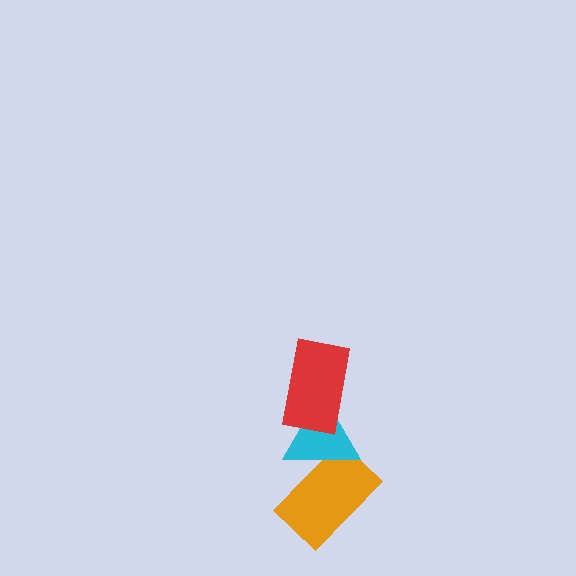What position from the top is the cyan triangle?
The cyan triangle is 2nd from the top.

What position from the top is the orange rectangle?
The orange rectangle is 3rd from the top.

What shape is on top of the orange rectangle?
The cyan triangle is on top of the orange rectangle.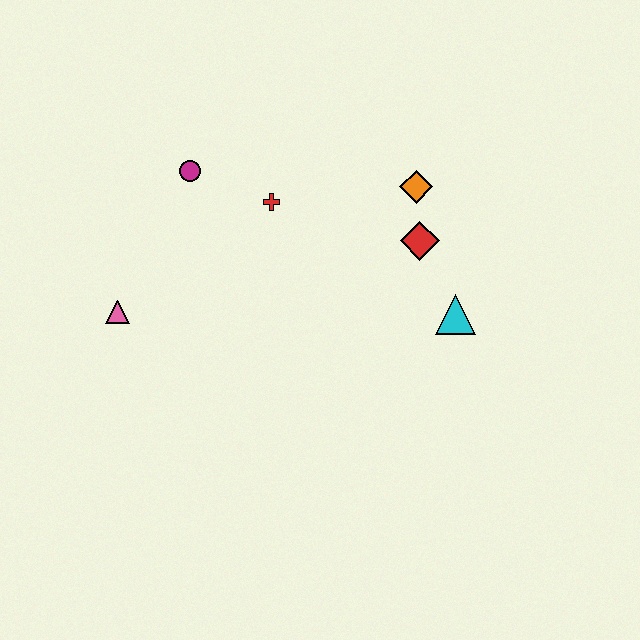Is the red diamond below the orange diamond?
Yes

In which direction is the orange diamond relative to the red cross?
The orange diamond is to the right of the red cross.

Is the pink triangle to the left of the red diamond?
Yes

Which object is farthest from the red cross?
The cyan triangle is farthest from the red cross.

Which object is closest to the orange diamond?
The red diamond is closest to the orange diamond.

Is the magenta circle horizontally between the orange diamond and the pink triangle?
Yes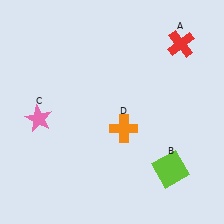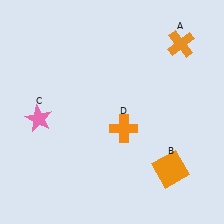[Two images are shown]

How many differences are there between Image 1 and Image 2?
There are 2 differences between the two images.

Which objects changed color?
A changed from red to orange. B changed from lime to orange.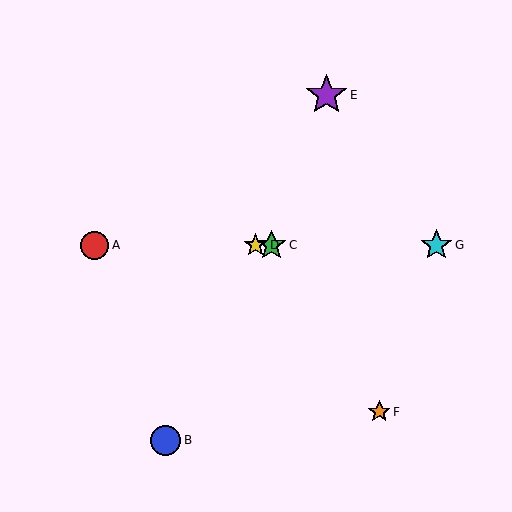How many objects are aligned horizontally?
4 objects (A, C, D, G) are aligned horizontally.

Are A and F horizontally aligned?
No, A is at y≈245 and F is at y≈412.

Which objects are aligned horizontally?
Objects A, C, D, G are aligned horizontally.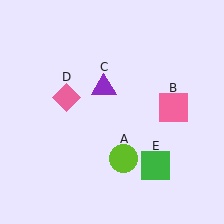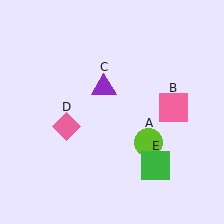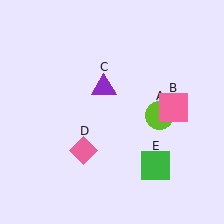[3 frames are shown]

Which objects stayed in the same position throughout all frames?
Pink square (object B) and purple triangle (object C) and green square (object E) remained stationary.